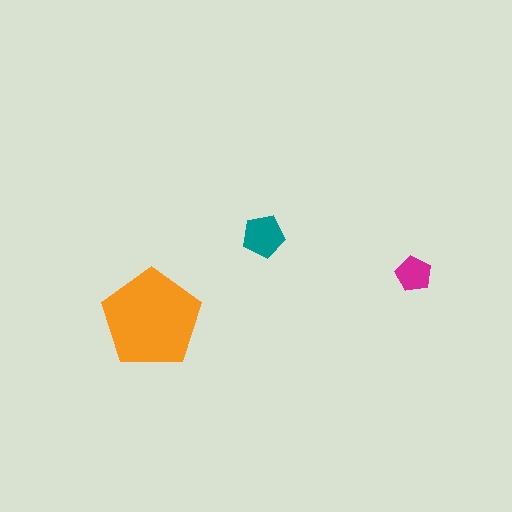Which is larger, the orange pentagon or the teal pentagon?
The orange one.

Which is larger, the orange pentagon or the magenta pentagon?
The orange one.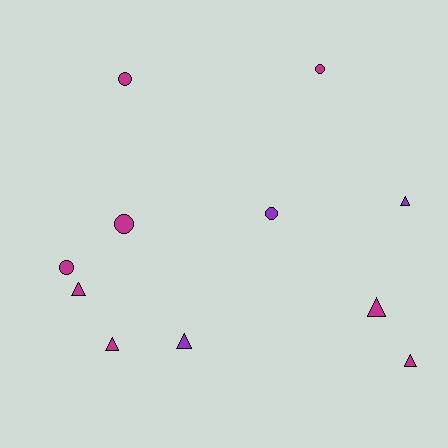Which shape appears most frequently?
Triangle, with 6 objects.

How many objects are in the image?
There are 11 objects.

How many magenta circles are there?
There are 4 magenta circles.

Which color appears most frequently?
Magenta, with 8 objects.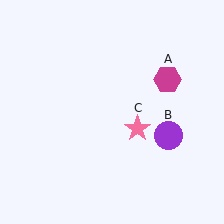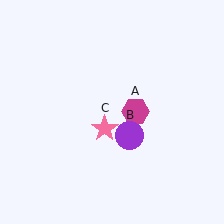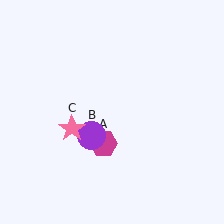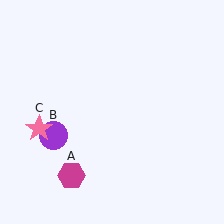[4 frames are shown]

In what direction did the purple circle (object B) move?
The purple circle (object B) moved left.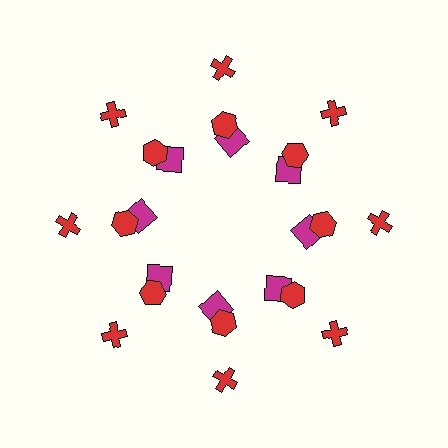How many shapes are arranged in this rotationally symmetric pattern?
There are 24 shapes, arranged in 8 groups of 3.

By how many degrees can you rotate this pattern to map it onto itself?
The pattern maps onto itself every 45 degrees of rotation.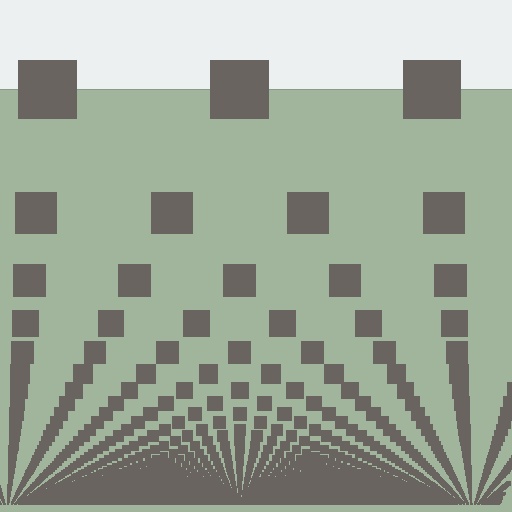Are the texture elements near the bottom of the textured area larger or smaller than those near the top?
Smaller. The gradient is inverted — elements near the bottom are smaller and denser.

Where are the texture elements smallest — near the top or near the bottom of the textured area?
Near the bottom.